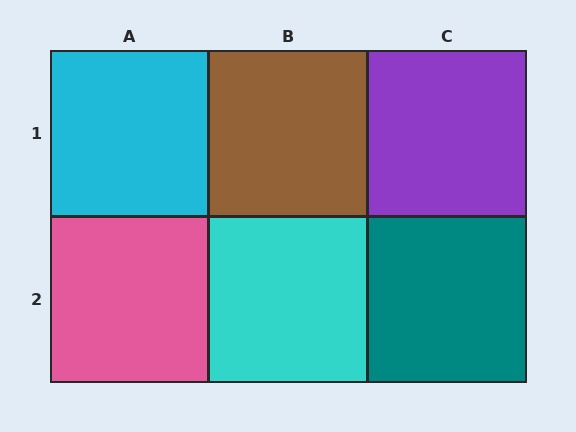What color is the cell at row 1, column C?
Purple.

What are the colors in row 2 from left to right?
Pink, cyan, teal.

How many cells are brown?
1 cell is brown.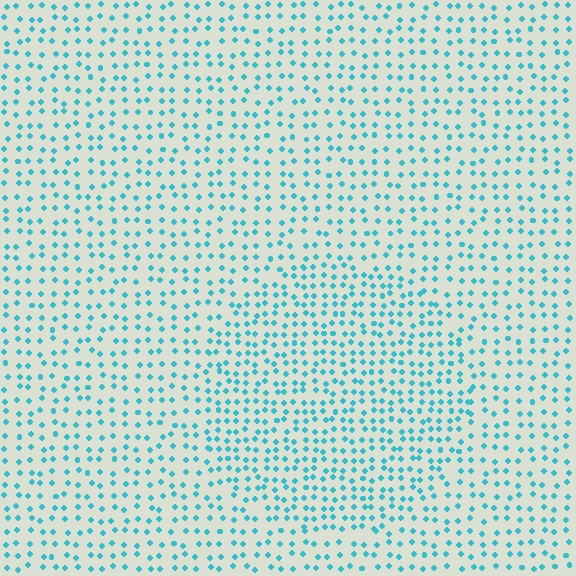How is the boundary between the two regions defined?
The boundary is defined by a change in element density (approximately 1.5x ratio). All elements are the same color, size, and shape.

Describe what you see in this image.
The image contains small cyan elements arranged at two different densities. A circle-shaped region is visible where the elements are more densely packed than the surrounding area.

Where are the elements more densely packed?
The elements are more densely packed inside the circle boundary.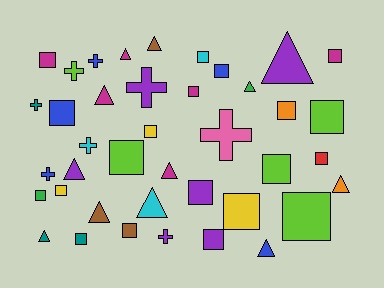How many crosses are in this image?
There are 8 crosses.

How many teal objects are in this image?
There are 3 teal objects.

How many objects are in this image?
There are 40 objects.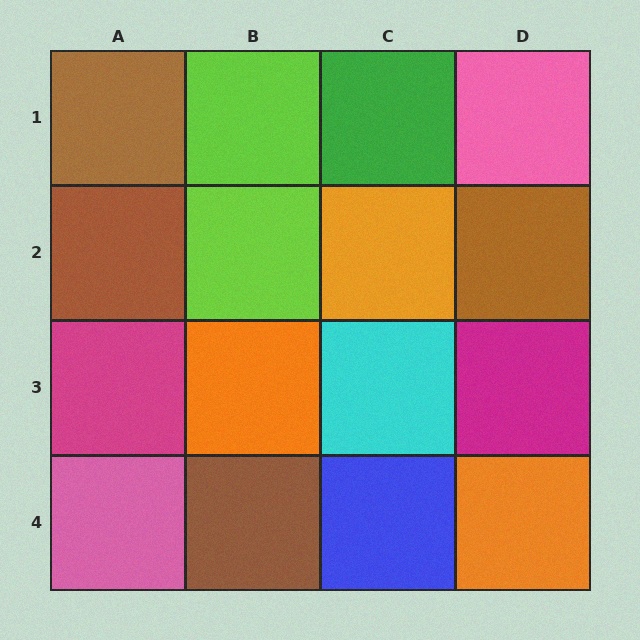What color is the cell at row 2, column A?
Brown.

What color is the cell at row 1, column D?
Pink.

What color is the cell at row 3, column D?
Magenta.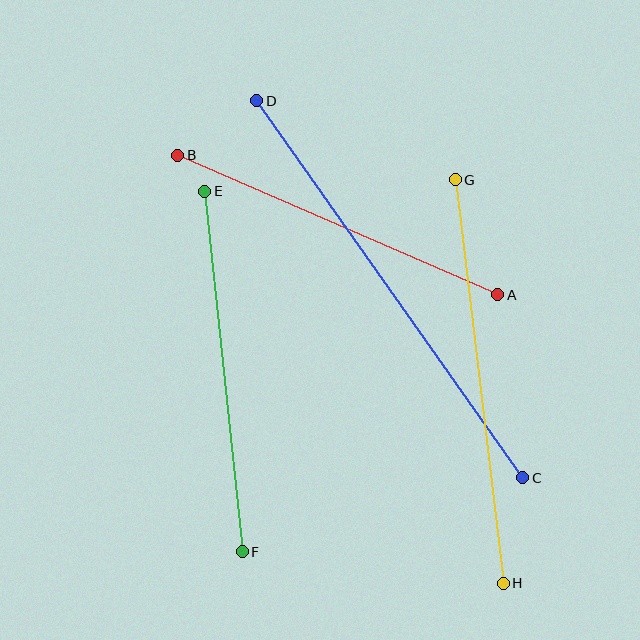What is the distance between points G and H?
The distance is approximately 407 pixels.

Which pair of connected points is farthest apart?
Points C and D are farthest apart.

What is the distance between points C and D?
The distance is approximately 461 pixels.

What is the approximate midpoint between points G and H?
The midpoint is at approximately (479, 381) pixels.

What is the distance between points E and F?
The distance is approximately 363 pixels.